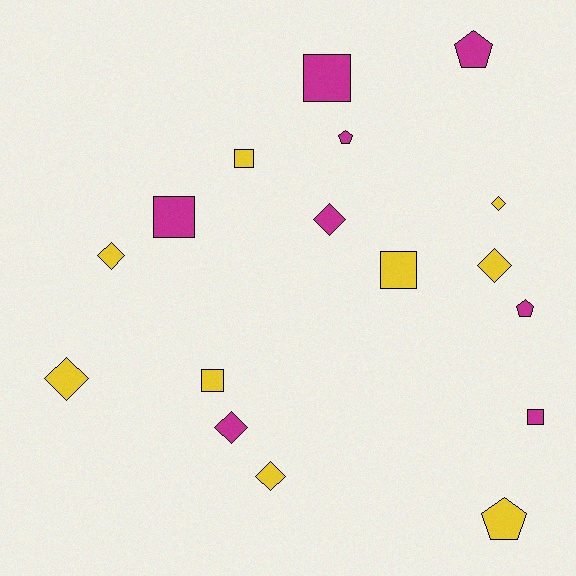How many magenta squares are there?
There are 3 magenta squares.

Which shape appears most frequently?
Diamond, with 7 objects.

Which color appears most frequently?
Yellow, with 9 objects.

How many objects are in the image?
There are 17 objects.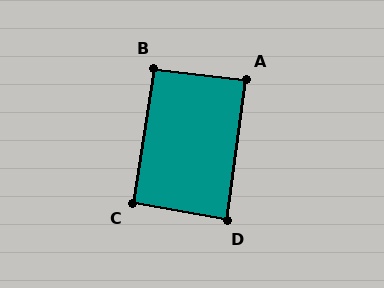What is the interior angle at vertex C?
Approximately 91 degrees (approximately right).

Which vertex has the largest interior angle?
B, at approximately 93 degrees.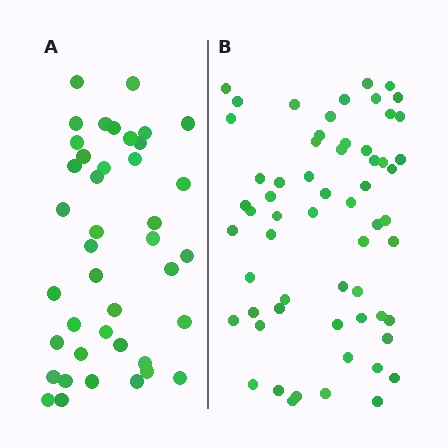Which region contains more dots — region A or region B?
Region B (the right region) has more dots.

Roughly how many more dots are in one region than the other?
Region B has approximately 20 more dots than region A.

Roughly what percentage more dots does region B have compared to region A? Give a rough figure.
About 45% more.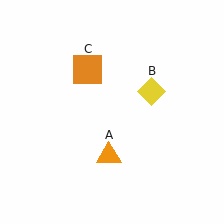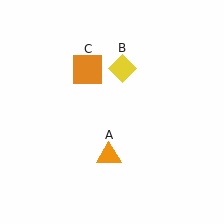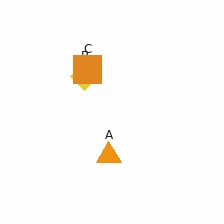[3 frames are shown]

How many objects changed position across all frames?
1 object changed position: yellow diamond (object B).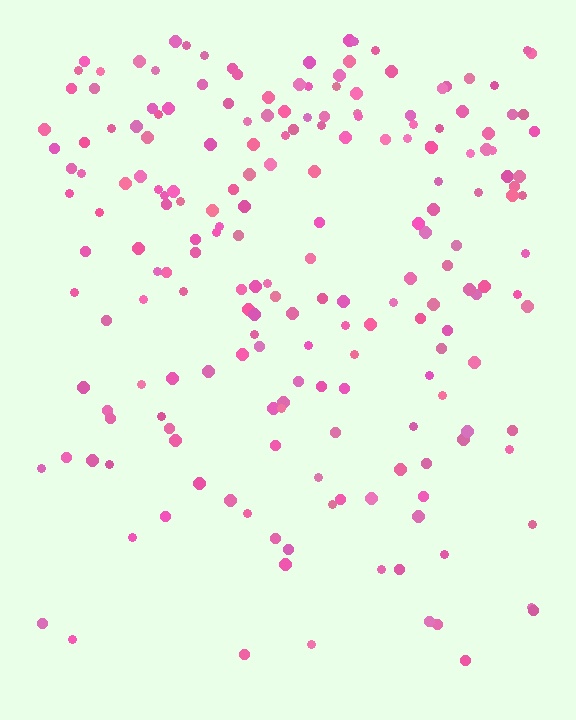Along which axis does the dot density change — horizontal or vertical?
Vertical.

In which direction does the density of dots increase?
From bottom to top, with the top side densest.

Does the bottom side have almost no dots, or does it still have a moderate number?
Still a moderate number, just noticeably fewer than the top.